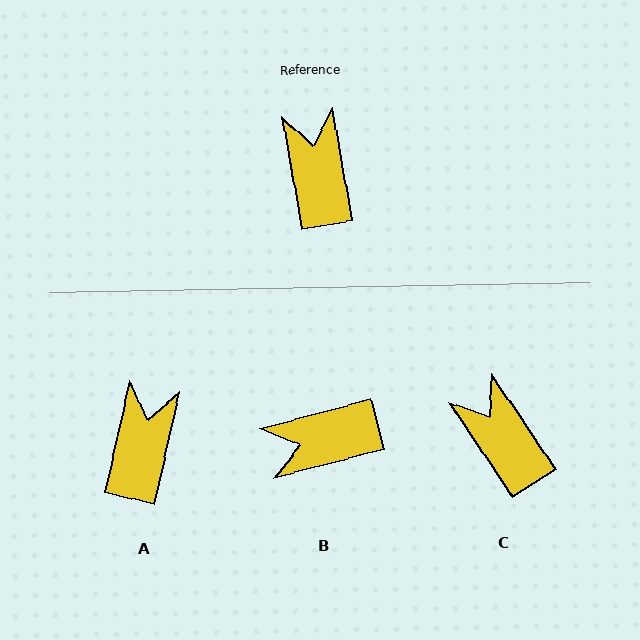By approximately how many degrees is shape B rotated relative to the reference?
Approximately 95 degrees counter-clockwise.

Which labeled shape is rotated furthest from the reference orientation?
B, about 95 degrees away.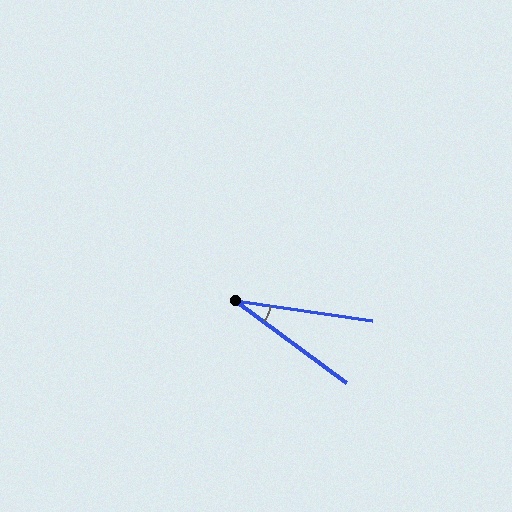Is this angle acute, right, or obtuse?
It is acute.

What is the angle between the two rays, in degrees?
Approximately 28 degrees.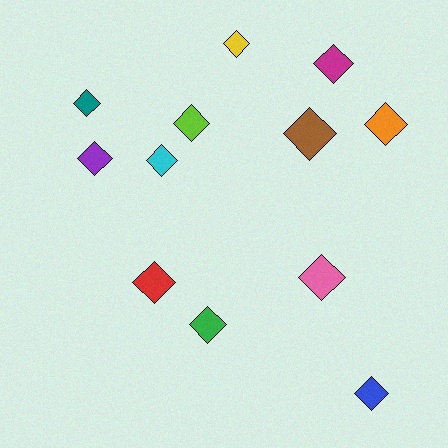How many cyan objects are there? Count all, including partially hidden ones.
There is 1 cyan object.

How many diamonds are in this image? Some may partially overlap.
There are 12 diamonds.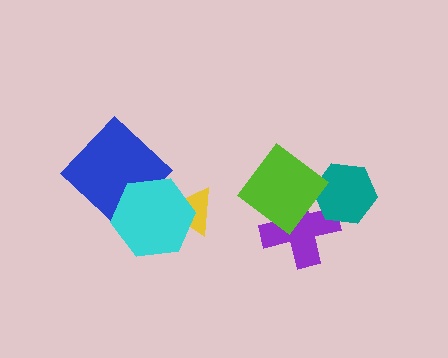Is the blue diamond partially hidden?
Yes, it is partially covered by another shape.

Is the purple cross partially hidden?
Yes, it is partially covered by another shape.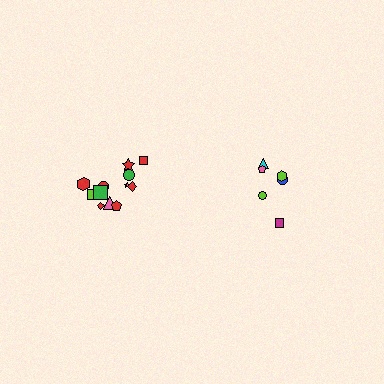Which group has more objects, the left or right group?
The left group.